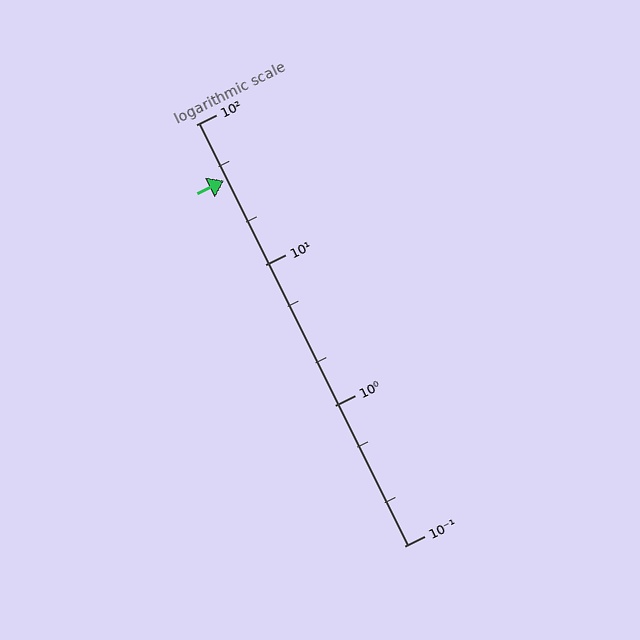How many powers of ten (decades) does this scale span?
The scale spans 3 decades, from 0.1 to 100.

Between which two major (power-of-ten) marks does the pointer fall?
The pointer is between 10 and 100.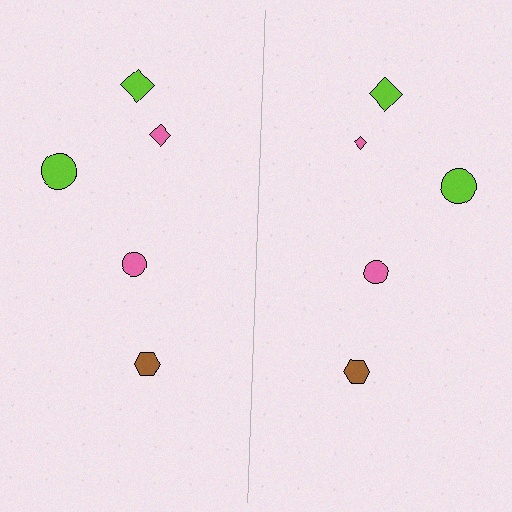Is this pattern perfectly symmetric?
No, the pattern is not perfectly symmetric. The pink diamond on the right side has a different size than its mirror counterpart.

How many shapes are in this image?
There are 10 shapes in this image.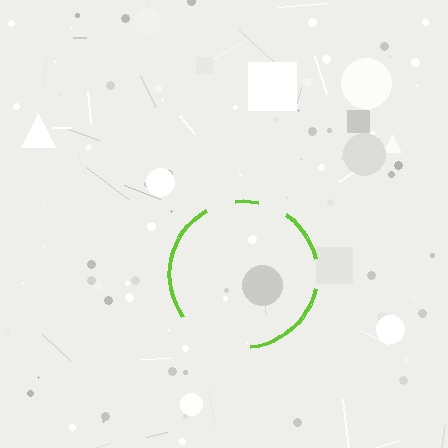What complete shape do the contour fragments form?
The contour fragments form a circle.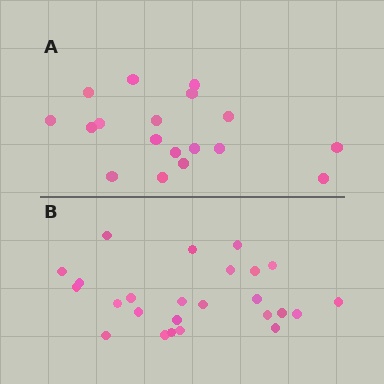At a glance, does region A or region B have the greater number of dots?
Region B (the bottom region) has more dots.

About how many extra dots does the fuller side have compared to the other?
Region B has roughly 8 or so more dots than region A.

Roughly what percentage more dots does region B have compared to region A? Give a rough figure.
About 40% more.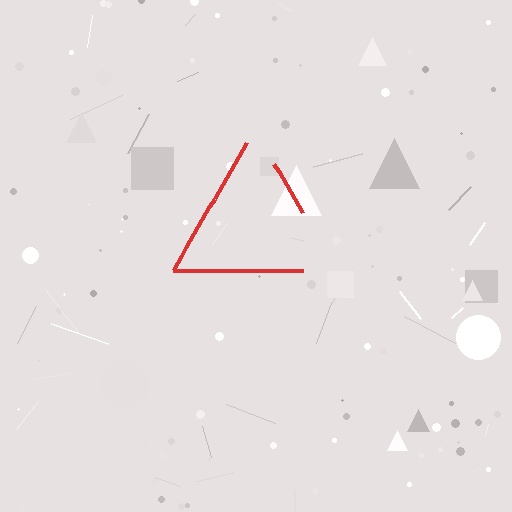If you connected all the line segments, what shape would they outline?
They would outline a triangle.